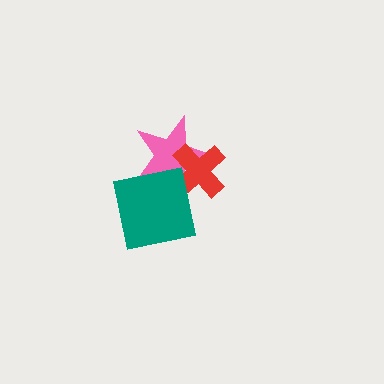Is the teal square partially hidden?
No, no other shape covers it.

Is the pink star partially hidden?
Yes, it is partially covered by another shape.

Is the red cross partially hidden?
Yes, it is partially covered by another shape.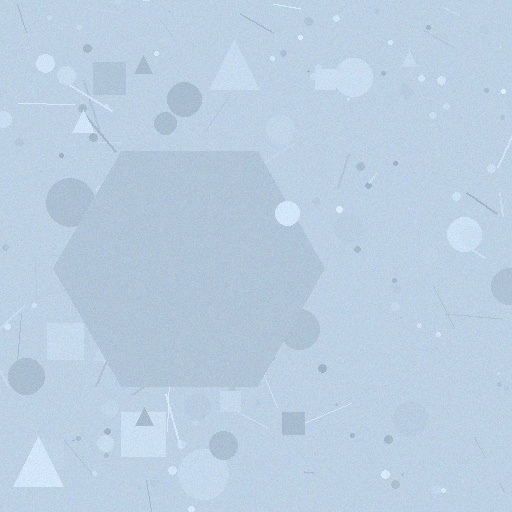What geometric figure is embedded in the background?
A hexagon is embedded in the background.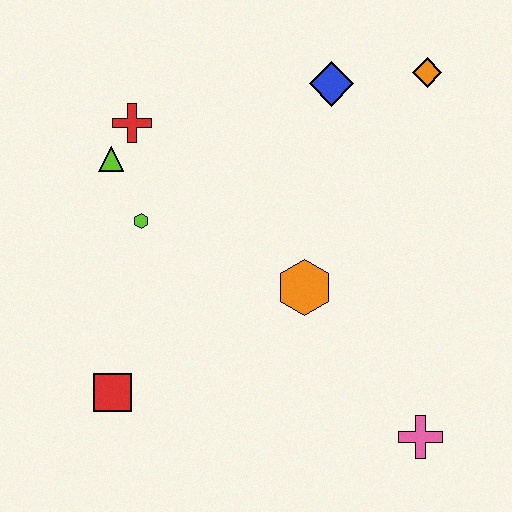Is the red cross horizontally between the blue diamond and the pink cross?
No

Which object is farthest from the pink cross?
The red cross is farthest from the pink cross.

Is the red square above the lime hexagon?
No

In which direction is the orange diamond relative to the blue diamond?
The orange diamond is to the right of the blue diamond.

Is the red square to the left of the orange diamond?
Yes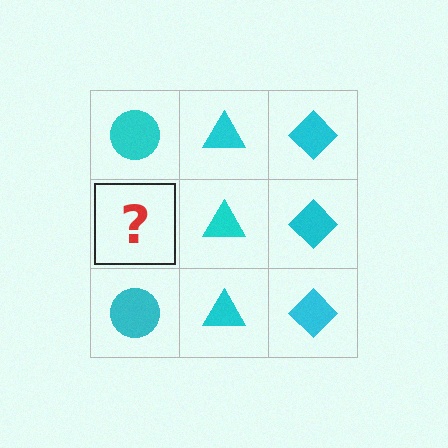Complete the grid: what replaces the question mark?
The question mark should be replaced with a cyan circle.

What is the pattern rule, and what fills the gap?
The rule is that each column has a consistent shape. The gap should be filled with a cyan circle.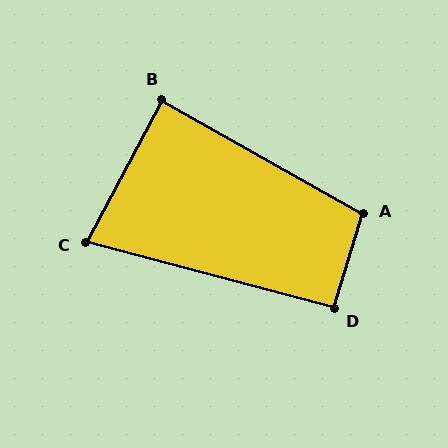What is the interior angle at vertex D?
Approximately 92 degrees (approximately right).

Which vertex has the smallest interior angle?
C, at approximately 77 degrees.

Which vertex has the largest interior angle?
A, at approximately 103 degrees.